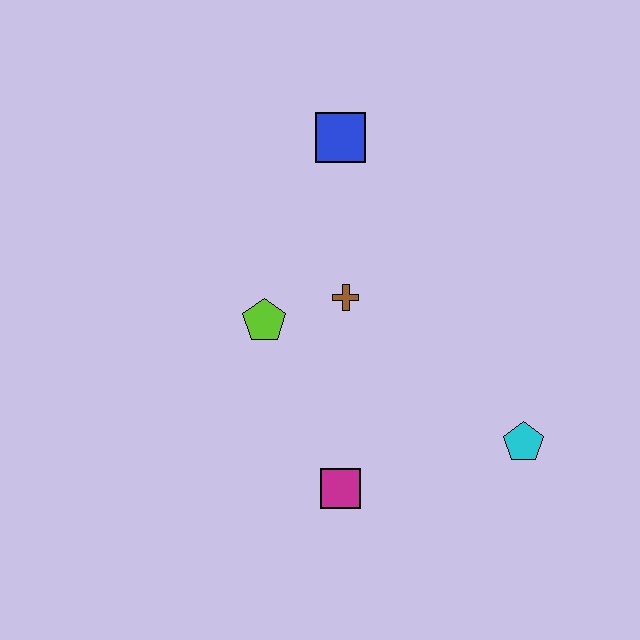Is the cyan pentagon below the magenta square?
No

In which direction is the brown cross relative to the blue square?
The brown cross is below the blue square.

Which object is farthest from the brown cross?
The cyan pentagon is farthest from the brown cross.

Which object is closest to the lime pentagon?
The brown cross is closest to the lime pentagon.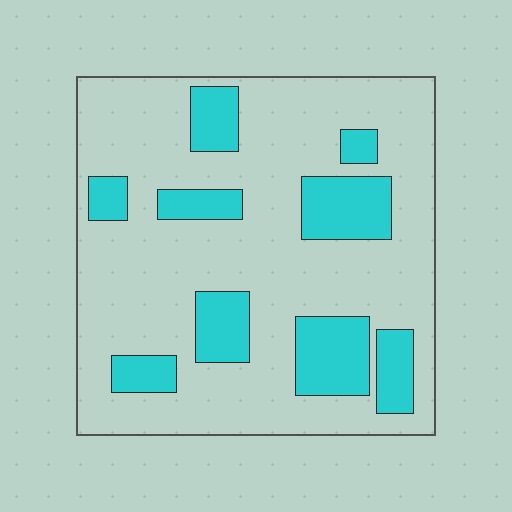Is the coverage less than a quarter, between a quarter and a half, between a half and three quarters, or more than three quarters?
Less than a quarter.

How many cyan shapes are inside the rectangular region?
9.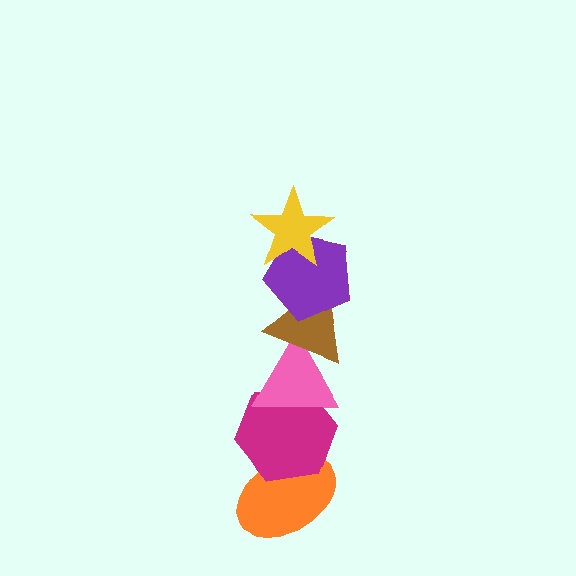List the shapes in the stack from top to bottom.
From top to bottom: the yellow star, the purple pentagon, the brown triangle, the pink triangle, the magenta hexagon, the orange ellipse.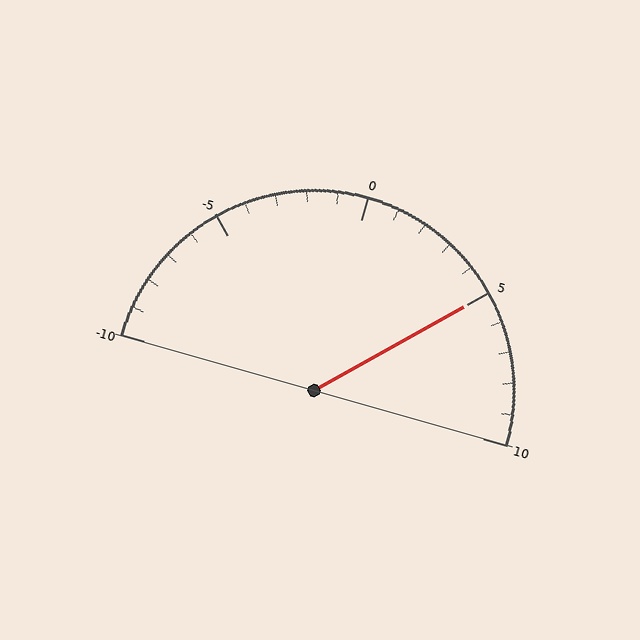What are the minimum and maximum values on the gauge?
The gauge ranges from -10 to 10.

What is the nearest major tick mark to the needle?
The nearest major tick mark is 5.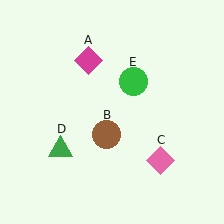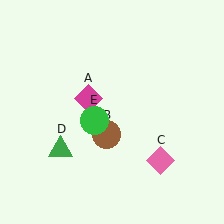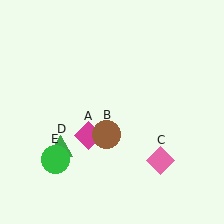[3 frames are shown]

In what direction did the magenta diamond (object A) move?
The magenta diamond (object A) moved down.